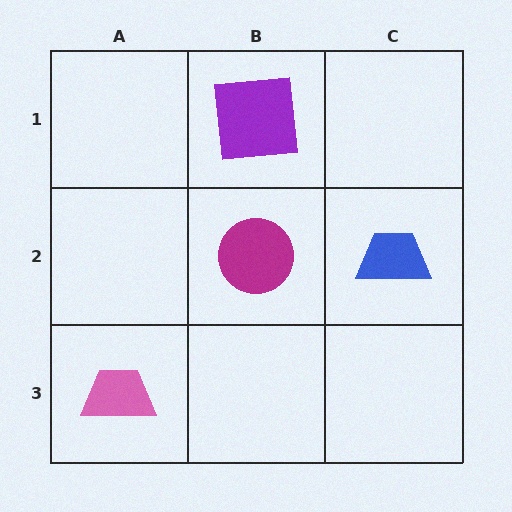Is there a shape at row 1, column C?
No, that cell is empty.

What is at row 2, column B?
A magenta circle.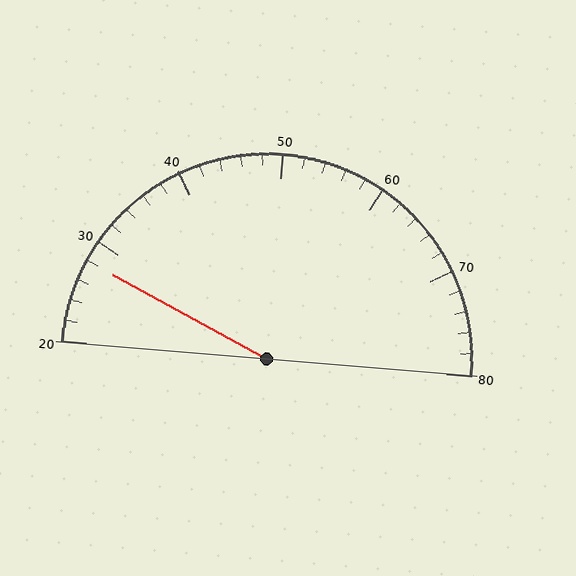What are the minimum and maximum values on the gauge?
The gauge ranges from 20 to 80.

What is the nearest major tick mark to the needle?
The nearest major tick mark is 30.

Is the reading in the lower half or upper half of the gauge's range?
The reading is in the lower half of the range (20 to 80).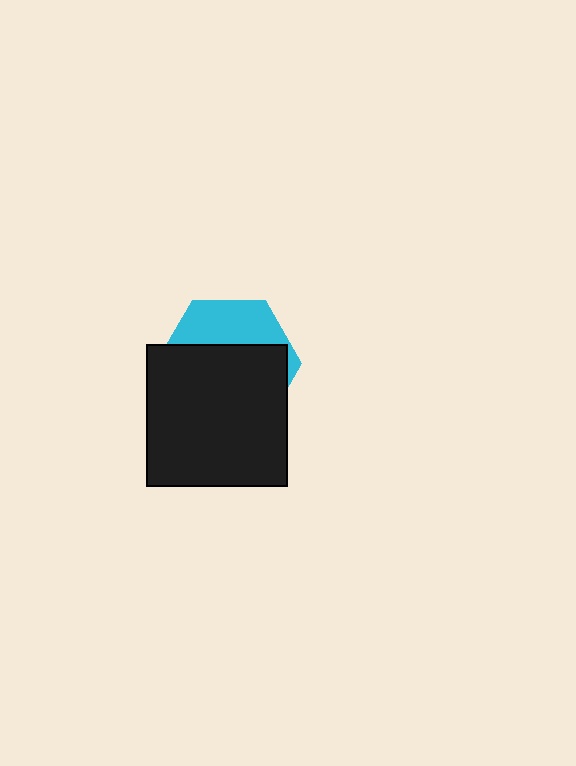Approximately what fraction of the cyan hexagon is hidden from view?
Roughly 67% of the cyan hexagon is hidden behind the black square.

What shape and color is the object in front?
The object in front is a black square.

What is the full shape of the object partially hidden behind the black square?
The partially hidden object is a cyan hexagon.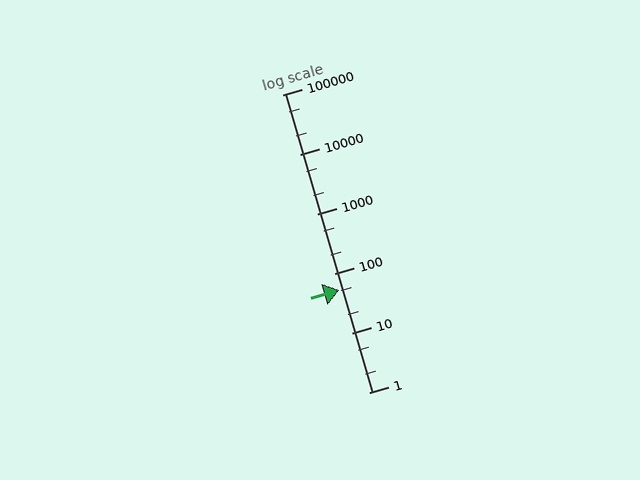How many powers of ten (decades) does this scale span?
The scale spans 5 decades, from 1 to 100000.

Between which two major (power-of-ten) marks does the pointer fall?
The pointer is between 10 and 100.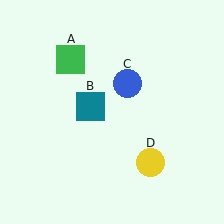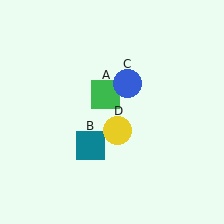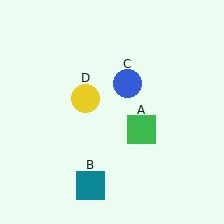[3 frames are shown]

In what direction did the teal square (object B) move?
The teal square (object B) moved down.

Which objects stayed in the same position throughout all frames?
Blue circle (object C) remained stationary.